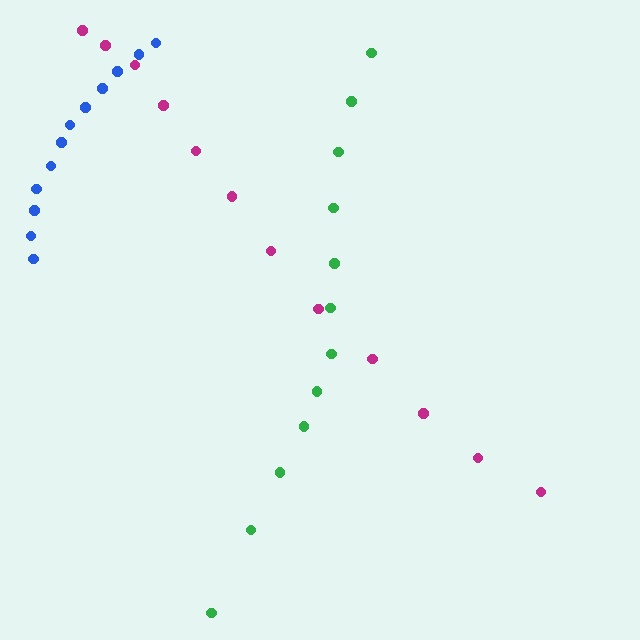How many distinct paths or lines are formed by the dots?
There are 3 distinct paths.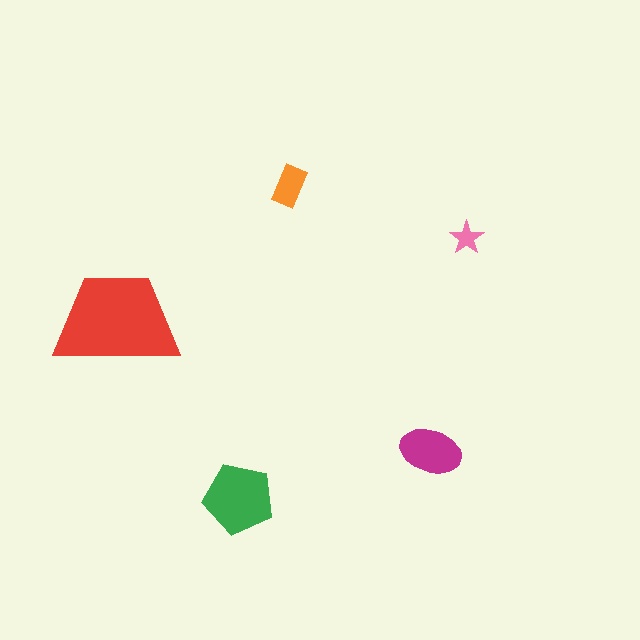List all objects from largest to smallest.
The red trapezoid, the green pentagon, the magenta ellipse, the orange rectangle, the pink star.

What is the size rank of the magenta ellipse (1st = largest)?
3rd.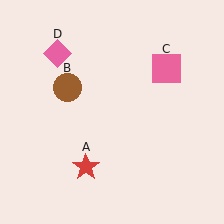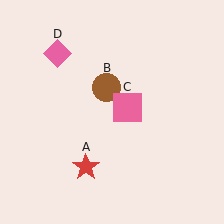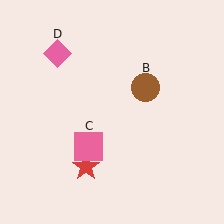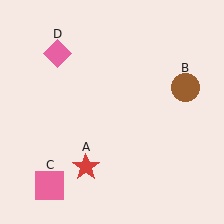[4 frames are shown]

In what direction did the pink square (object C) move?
The pink square (object C) moved down and to the left.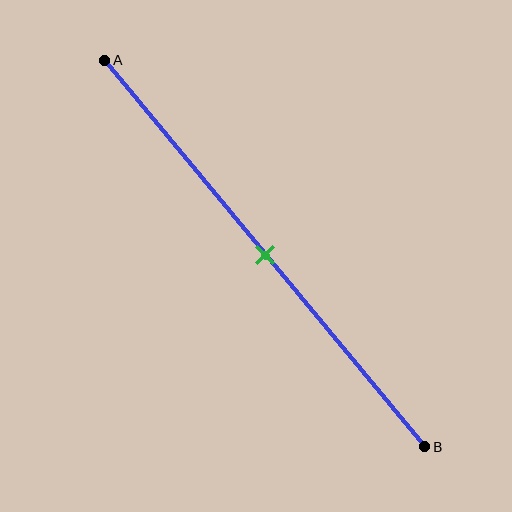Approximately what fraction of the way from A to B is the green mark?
The green mark is approximately 50% of the way from A to B.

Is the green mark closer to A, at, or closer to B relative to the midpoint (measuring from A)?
The green mark is approximately at the midpoint of segment AB.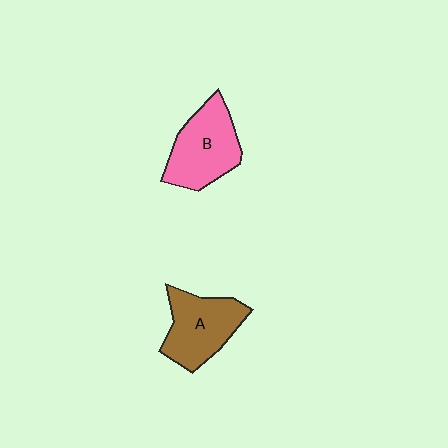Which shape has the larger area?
Shape B (pink).